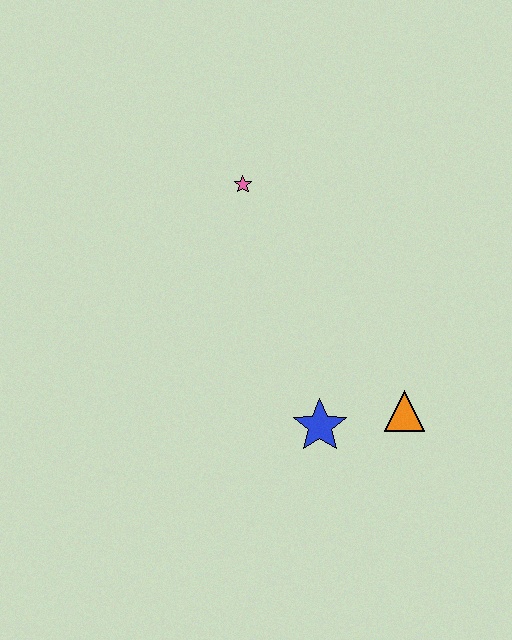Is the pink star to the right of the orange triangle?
No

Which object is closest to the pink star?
The blue star is closest to the pink star.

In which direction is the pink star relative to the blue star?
The pink star is above the blue star.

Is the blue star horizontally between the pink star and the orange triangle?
Yes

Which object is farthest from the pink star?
The orange triangle is farthest from the pink star.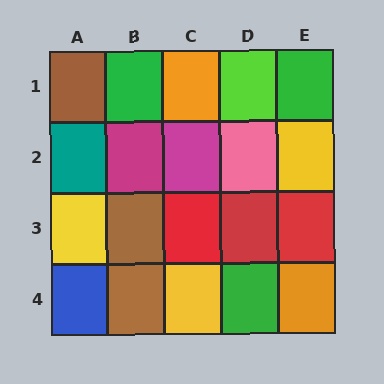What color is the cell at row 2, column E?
Yellow.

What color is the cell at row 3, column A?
Yellow.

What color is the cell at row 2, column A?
Teal.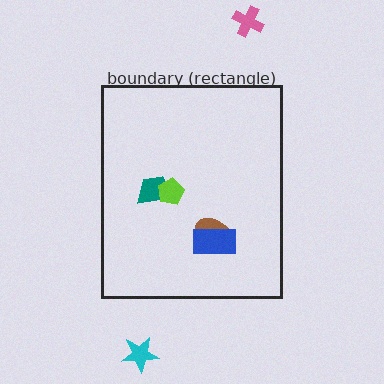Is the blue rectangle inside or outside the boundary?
Inside.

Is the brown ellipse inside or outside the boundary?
Inside.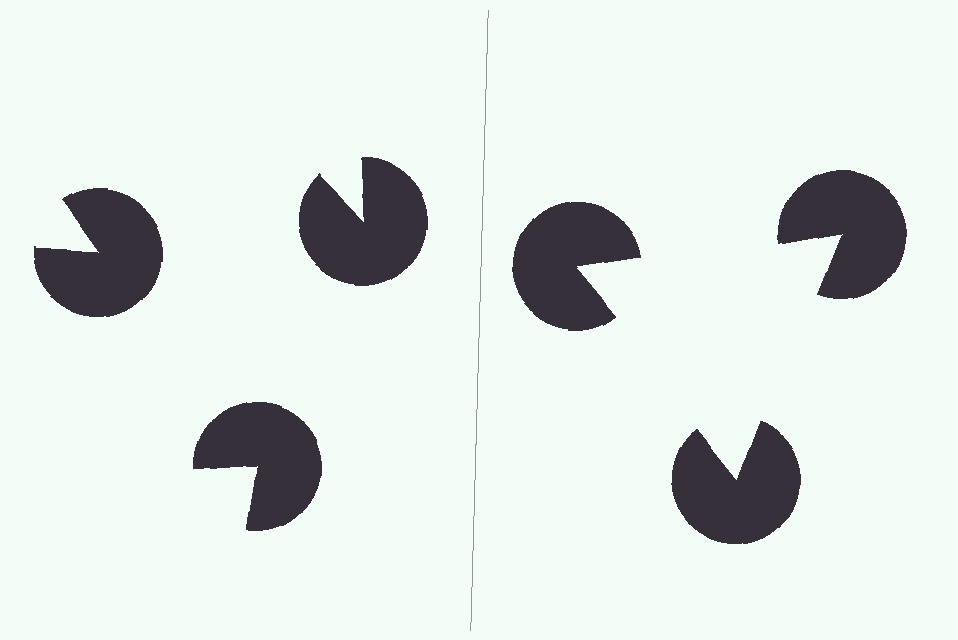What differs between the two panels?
The pac-man discs are positioned identically on both sides; only the wedge orientations differ. On the right they align to a triangle; on the left they are misaligned.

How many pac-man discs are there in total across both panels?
6 — 3 on each side.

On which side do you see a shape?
An illusory triangle appears on the right side. On the left side the wedge cuts are rotated, so no coherent shape forms.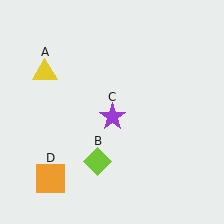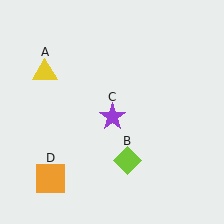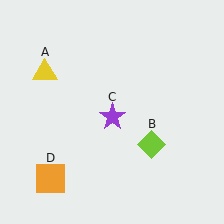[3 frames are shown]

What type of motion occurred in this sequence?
The lime diamond (object B) rotated counterclockwise around the center of the scene.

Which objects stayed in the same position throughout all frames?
Yellow triangle (object A) and purple star (object C) and orange square (object D) remained stationary.